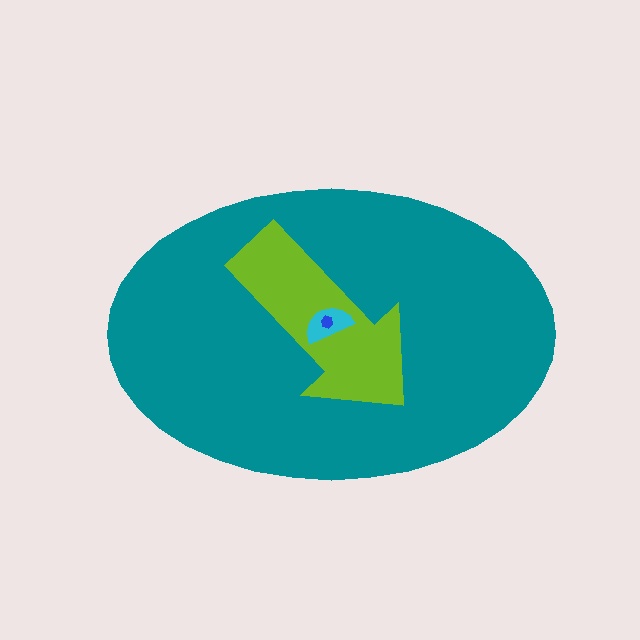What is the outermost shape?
The teal ellipse.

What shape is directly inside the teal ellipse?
The lime arrow.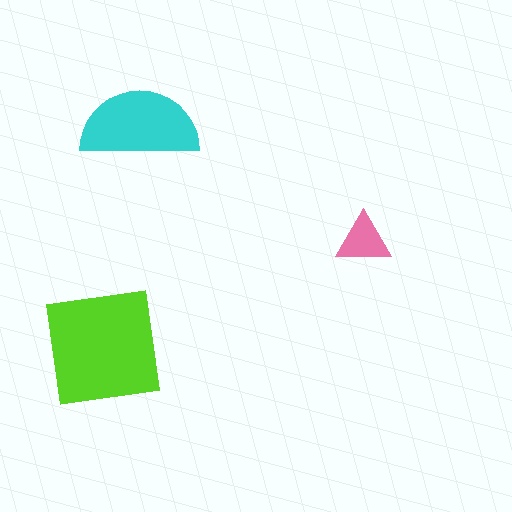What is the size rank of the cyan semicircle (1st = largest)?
2nd.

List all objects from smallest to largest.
The pink triangle, the cyan semicircle, the lime square.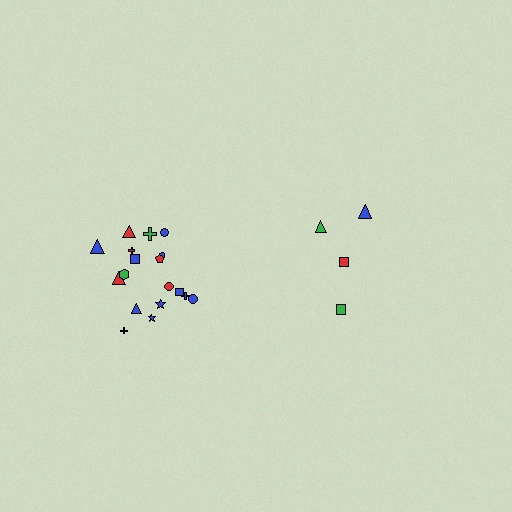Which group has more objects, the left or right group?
The left group.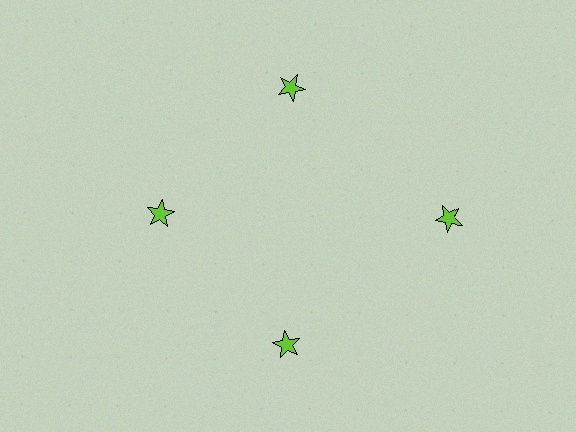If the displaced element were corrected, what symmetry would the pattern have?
It would have 4-fold rotational symmetry — the pattern would map onto itself every 90 degrees.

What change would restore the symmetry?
The symmetry would be restored by moving it inward, back onto the ring so that all 4 stars sit at equal angles and equal distance from the center.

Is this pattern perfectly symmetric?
No. The 4 lime stars are arranged in a ring, but one element near the 3 o'clock position is pushed outward from the center, breaking the 4-fold rotational symmetry.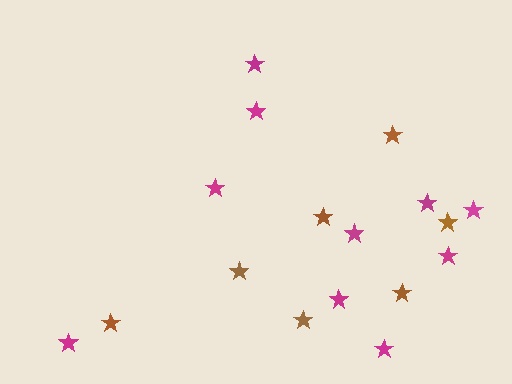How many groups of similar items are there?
There are 2 groups: one group of magenta stars (10) and one group of brown stars (7).